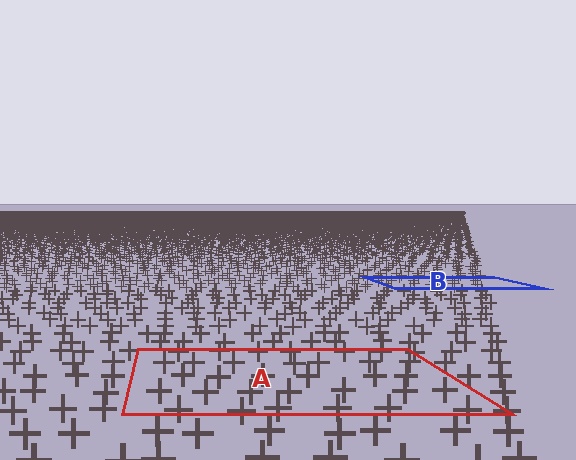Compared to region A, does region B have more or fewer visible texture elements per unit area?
Region B has more texture elements per unit area — they are packed more densely because it is farther away.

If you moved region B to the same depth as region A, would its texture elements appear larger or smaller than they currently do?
They would appear larger. At a closer depth, the same texture elements are projected at a bigger on-screen size.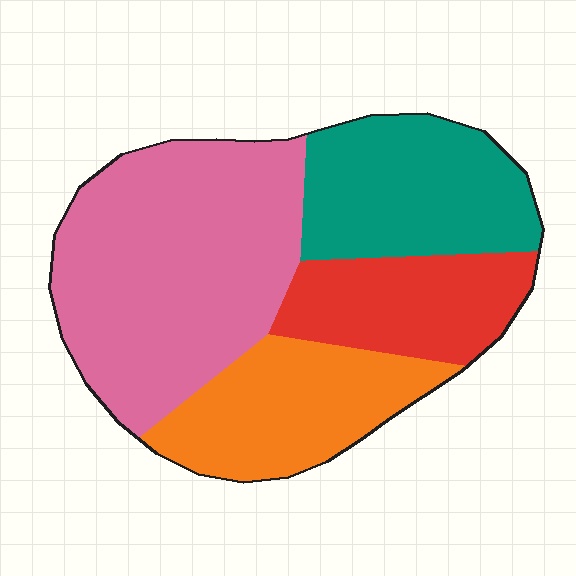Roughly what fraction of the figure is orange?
Orange takes up about one fifth (1/5) of the figure.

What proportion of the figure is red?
Red covers roughly 15% of the figure.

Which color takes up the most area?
Pink, at roughly 40%.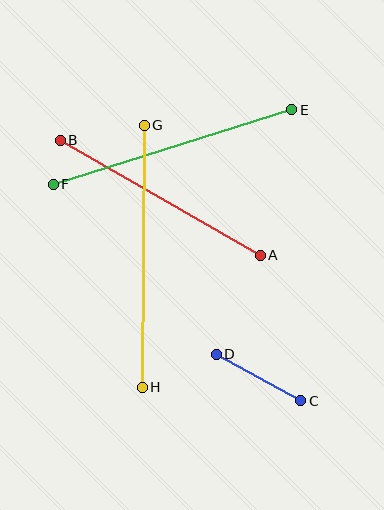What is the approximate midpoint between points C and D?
The midpoint is at approximately (259, 377) pixels.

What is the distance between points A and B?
The distance is approximately 231 pixels.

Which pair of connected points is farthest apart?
Points G and H are farthest apart.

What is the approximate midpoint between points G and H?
The midpoint is at approximately (143, 256) pixels.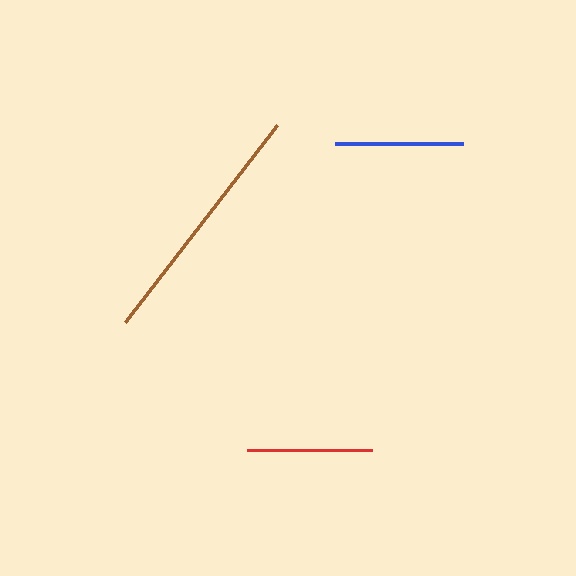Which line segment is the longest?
The brown line is the longest at approximately 249 pixels.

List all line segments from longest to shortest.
From longest to shortest: brown, blue, red.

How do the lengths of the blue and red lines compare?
The blue and red lines are approximately the same length.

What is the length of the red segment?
The red segment is approximately 126 pixels long.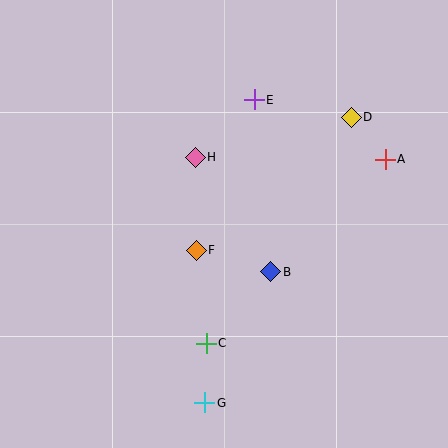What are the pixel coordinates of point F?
Point F is at (196, 250).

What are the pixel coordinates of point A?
Point A is at (385, 159).